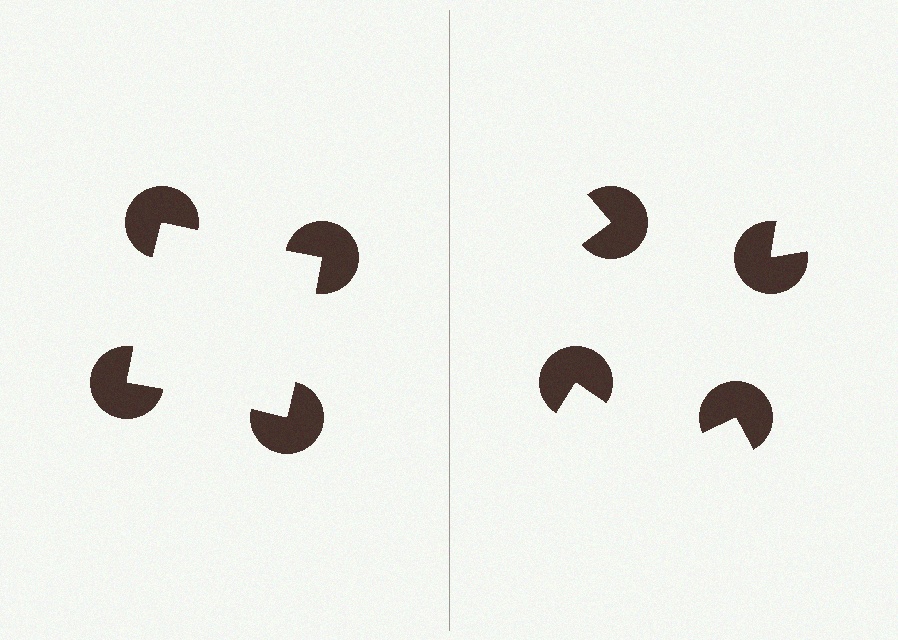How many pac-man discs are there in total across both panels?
8 — 4 on each side.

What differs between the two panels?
The pac-man discs are positioned identically on both sides; only the wedge orientations differ. On the left they align to a square; on the right they are misaligned.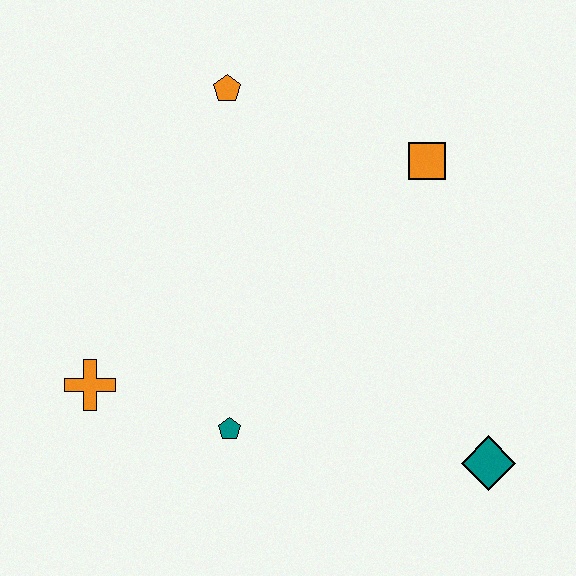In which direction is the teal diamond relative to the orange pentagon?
The teal diamond is below the orange pentagon.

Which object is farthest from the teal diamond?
The orange pentagon is farthest from the teal diamond.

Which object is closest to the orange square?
The orange pentagon is closest to the orange square.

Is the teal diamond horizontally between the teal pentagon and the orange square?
No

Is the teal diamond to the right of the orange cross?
Yes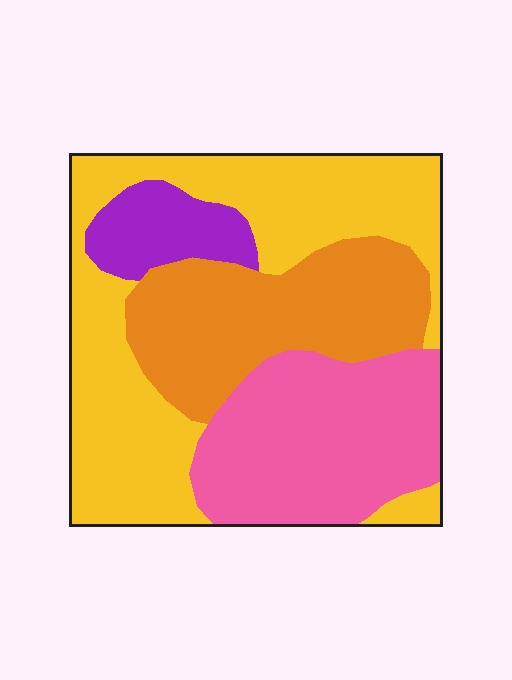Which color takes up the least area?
Purple, at roughly 10%.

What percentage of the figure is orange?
Orange takes up about one quarter (1/4) of the figure.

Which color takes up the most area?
Yellow, at roughly 40%.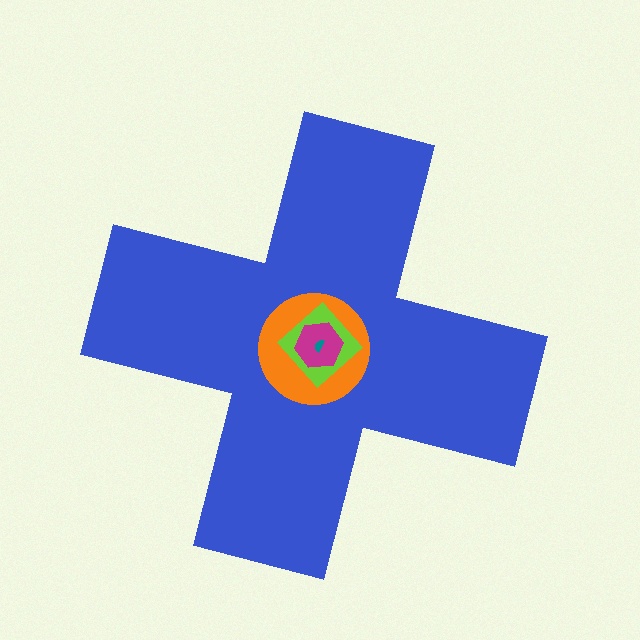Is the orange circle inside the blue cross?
Yes.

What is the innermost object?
The teal semicircle.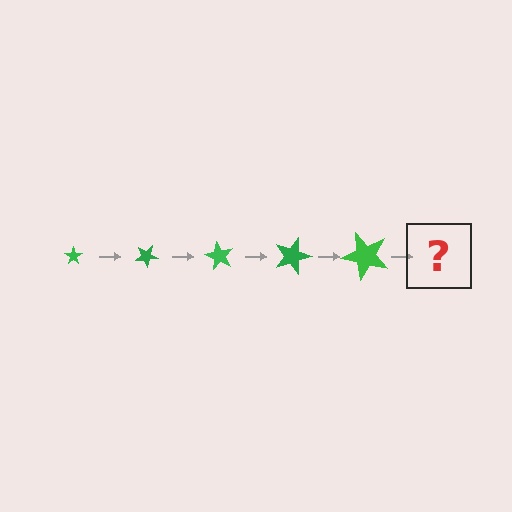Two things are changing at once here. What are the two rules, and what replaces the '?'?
The two rules are that the star grows larger each step and it rotates 30 degrees each step. The '?' should be a star, larger than the previous one and rotated 150 degrees from the start.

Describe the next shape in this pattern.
It should be a star, larger than the previous one and rotated 150 degrees from the start.